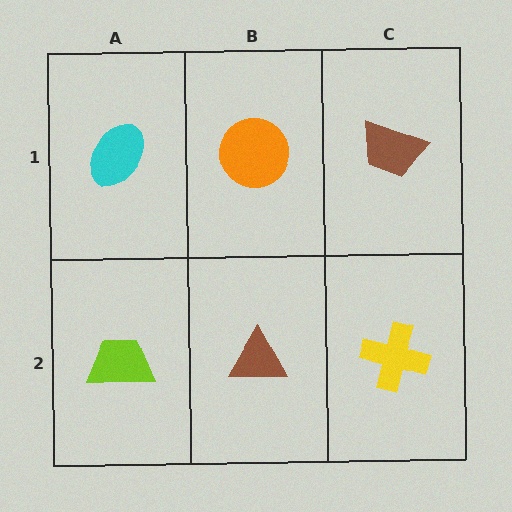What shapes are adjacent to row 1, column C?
A yellow cross (row 2, column C), an orange circle (row 1, column B).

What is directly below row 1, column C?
A yellow cross.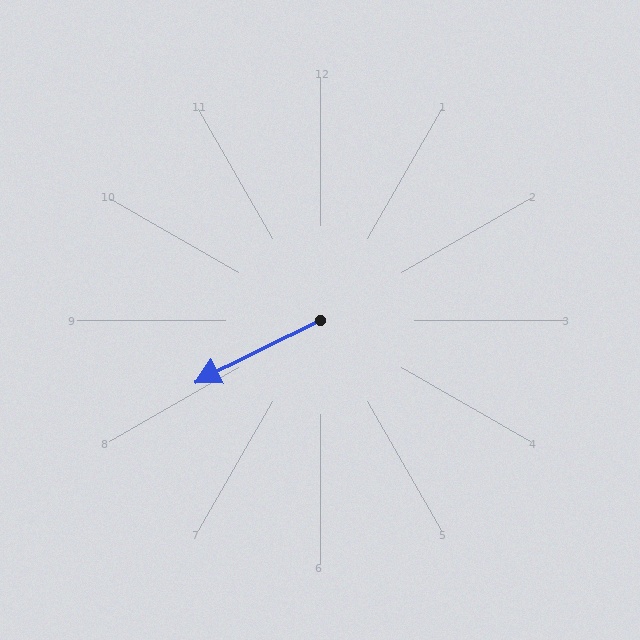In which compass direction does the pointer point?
Southwest.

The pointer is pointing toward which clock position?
Roughly 8 o'clock.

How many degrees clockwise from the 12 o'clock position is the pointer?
Approximately 244 degrees.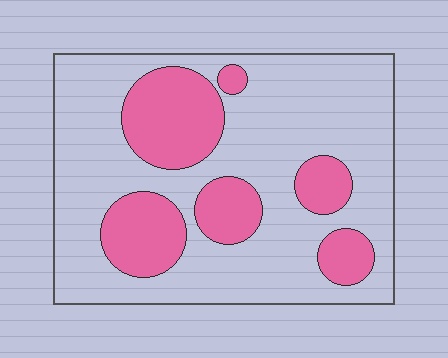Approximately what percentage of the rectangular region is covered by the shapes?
Approximately 30%.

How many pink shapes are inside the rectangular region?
6.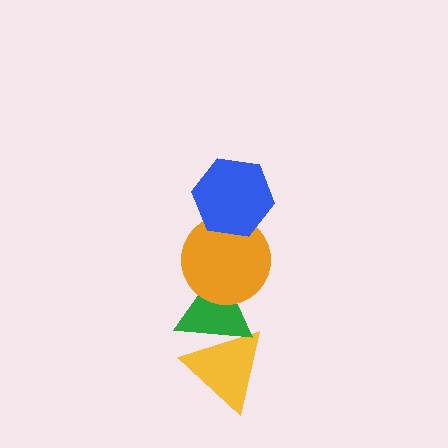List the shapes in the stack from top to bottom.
From top to bottom: the blue hexagon, the orange circle, the green triangle, the yellow triangle.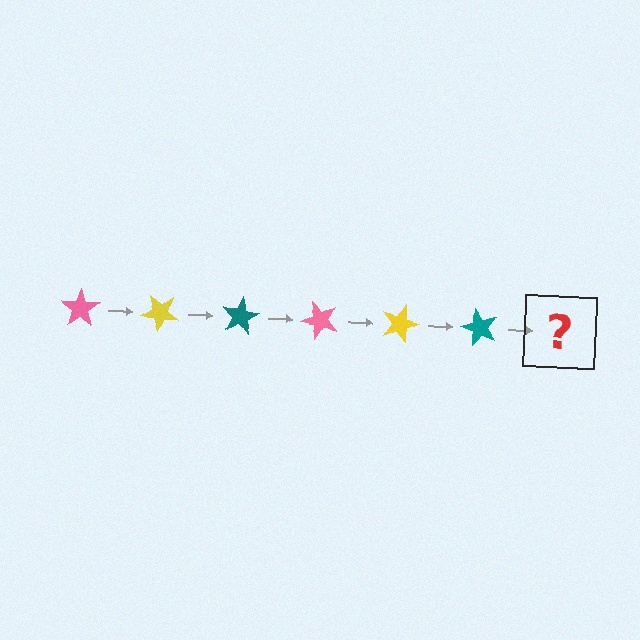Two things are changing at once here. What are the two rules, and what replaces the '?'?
The two rules are that it rotates 40 degrees each step and the color cycles through pink, yellow, and teal. The '?' should be a pink star, rotated 240 degrees from the start.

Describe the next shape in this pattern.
It should be a pink star, rotated 240 degrees from the start.